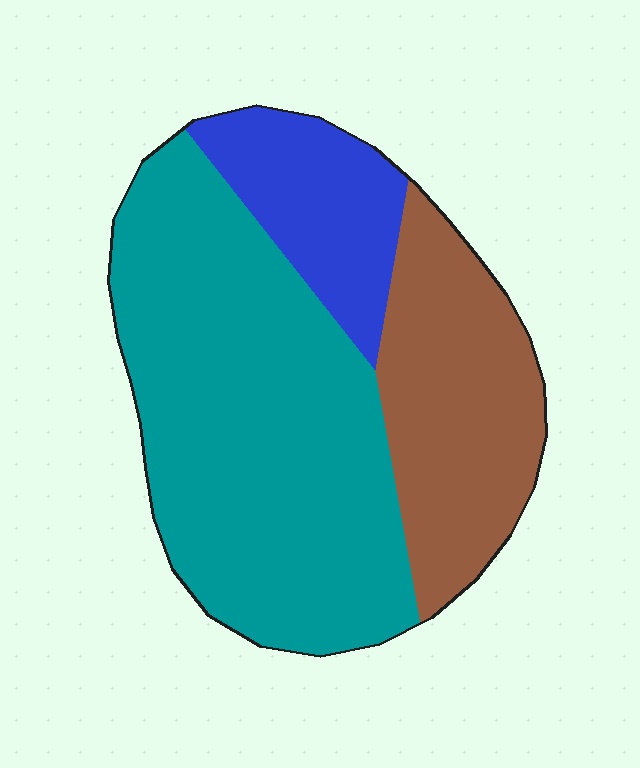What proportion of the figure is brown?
Brown takes up about one quarter (1/4) of the figure.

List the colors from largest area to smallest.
From largest to smallest: teal, brown, blue.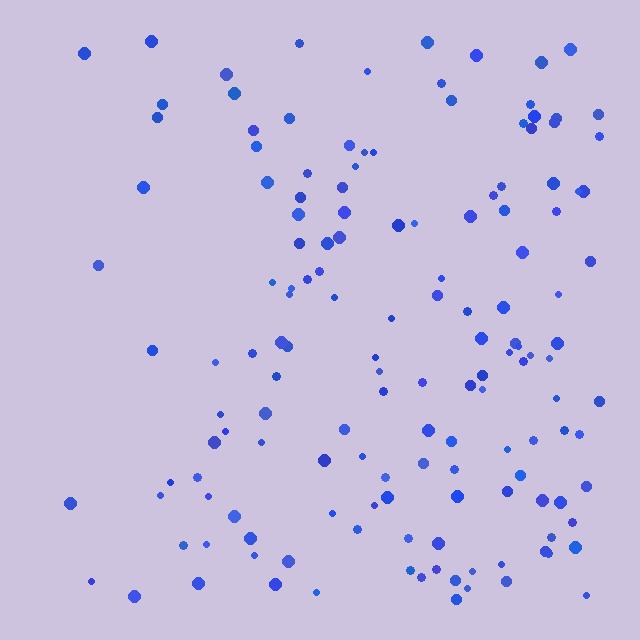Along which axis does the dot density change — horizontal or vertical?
Horizontal.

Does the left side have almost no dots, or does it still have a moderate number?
Still a moderate number, just noticeably fewer than the right.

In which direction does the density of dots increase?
From left to right, with the right side densest.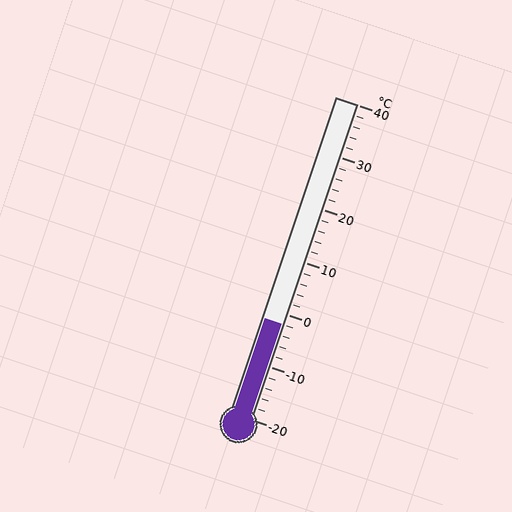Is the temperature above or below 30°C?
The temperature is below 30°C.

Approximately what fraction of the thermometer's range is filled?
The thermometer is filled to approximately 30% of its range.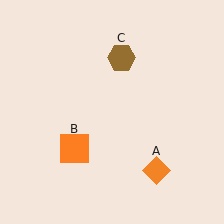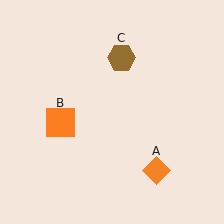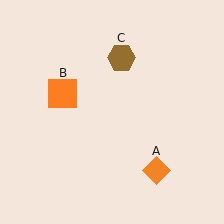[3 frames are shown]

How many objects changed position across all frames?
1 object changed position: orange square (object B).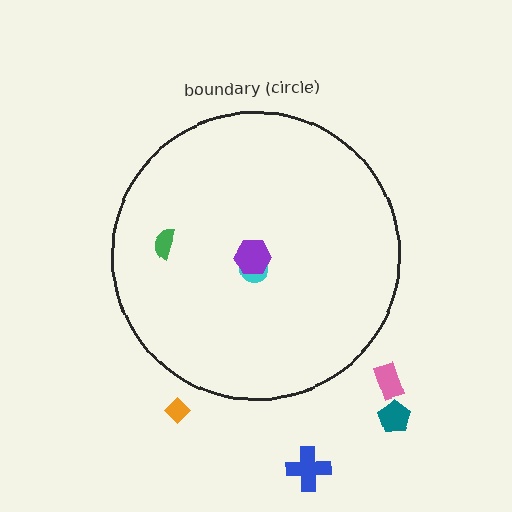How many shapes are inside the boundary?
3 inside, 4 outside.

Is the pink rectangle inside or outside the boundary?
Outside.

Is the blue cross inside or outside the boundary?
Outside.